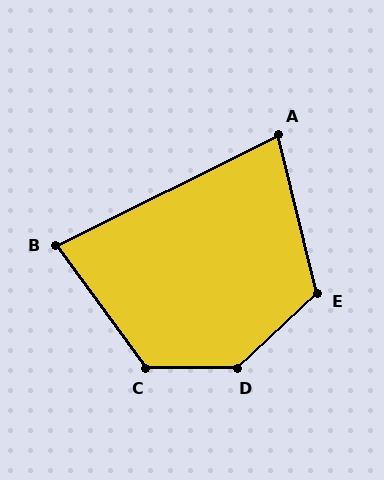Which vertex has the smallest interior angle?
A, at approximately 77 degrees.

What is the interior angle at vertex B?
Approximately 80 degrees (acute).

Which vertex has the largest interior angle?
D, at approximately 137 degrees.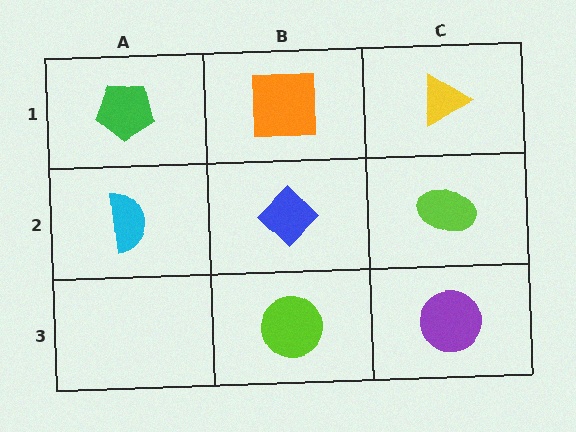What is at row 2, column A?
A cyan semicircle.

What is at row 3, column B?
A lime circle.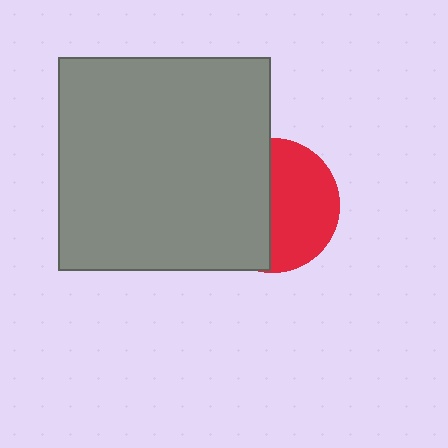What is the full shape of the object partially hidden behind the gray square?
The partially hidden object is a red circle.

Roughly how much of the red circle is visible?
About half of it is visible (roughly 51%).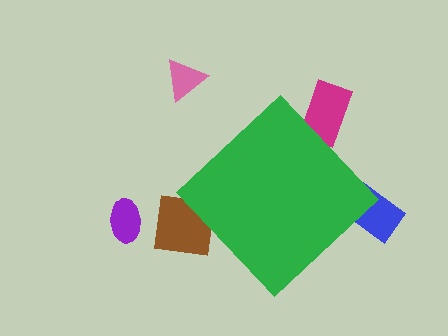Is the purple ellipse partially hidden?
No, the purple ellipse is fully visible.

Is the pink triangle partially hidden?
No, the pink triangle is fully visible.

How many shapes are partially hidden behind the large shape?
3 shapes are partially hidden.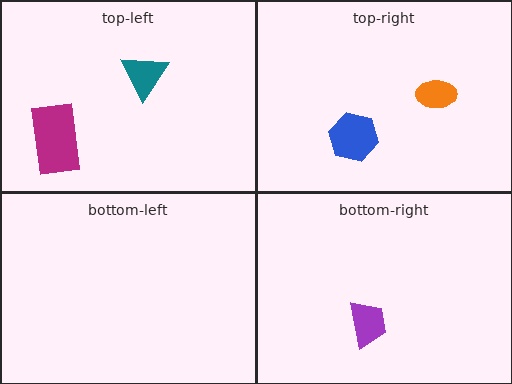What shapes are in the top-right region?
The blue hexagon, the orange ellipse.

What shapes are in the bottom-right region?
The purple trapezoid.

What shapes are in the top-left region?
The magenta rectangle, the teal triangle.